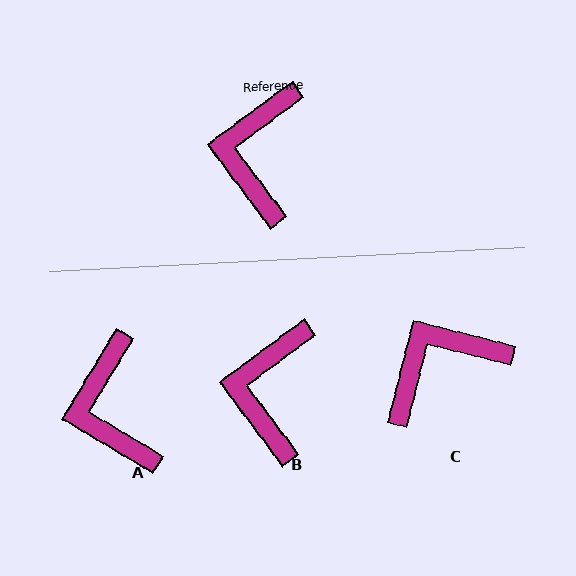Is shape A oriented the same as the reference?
No, it is off by about 22 degrees.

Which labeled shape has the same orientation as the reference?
B.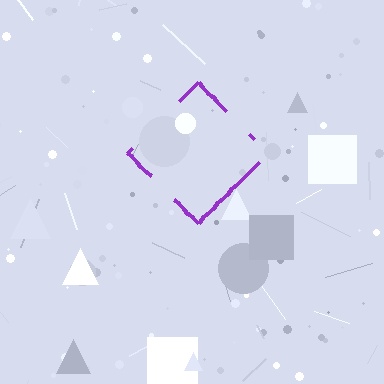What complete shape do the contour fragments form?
The contour fragments form a diamond.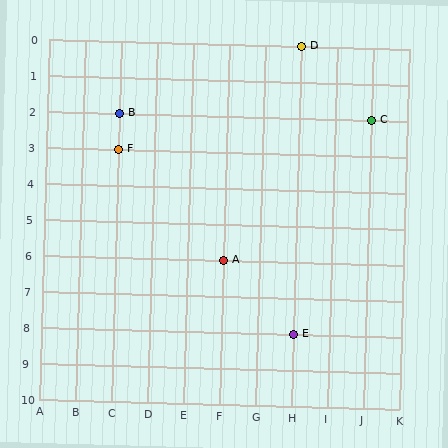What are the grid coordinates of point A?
Point A is at grid coordinates (F, 6).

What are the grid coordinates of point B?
Point B is at grid coordinates (C, 2).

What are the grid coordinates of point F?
Point F is at grid coordinates (C, 3).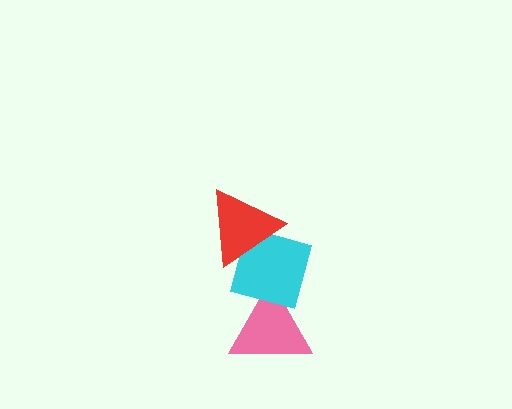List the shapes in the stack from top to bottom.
From top to bottom: the red triangle, the cyan diamond, the pink triangle.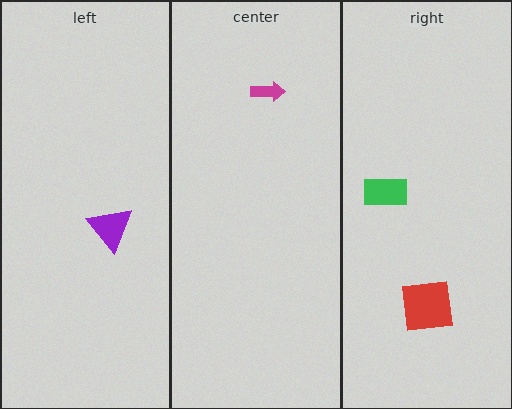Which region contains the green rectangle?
The right region.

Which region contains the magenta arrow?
The center region.